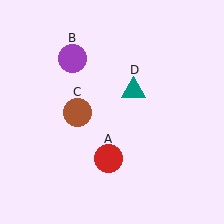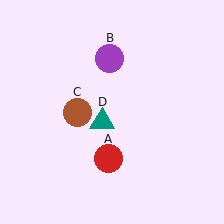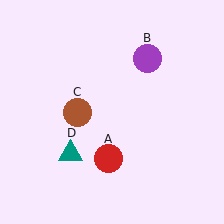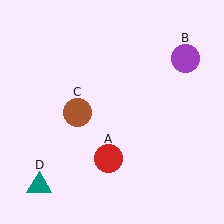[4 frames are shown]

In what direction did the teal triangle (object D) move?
The teal triangle (object D) moved down and to the left.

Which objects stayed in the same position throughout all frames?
Red circle (object A) and brown circle (object C) remained stationary.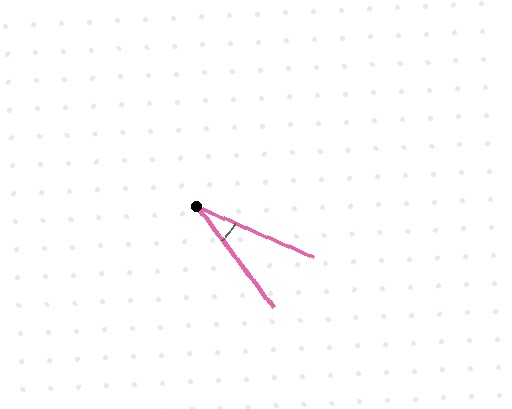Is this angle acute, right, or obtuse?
It is acute.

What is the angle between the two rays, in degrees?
Approximately 30 degrees.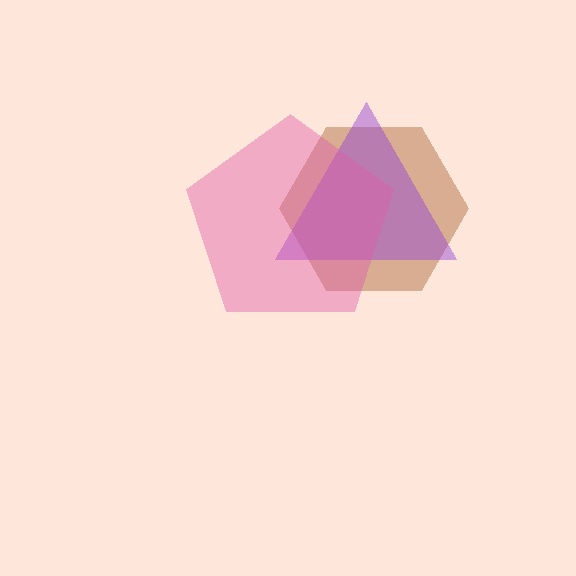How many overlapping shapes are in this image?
There are 3 overlapping shapes in the image.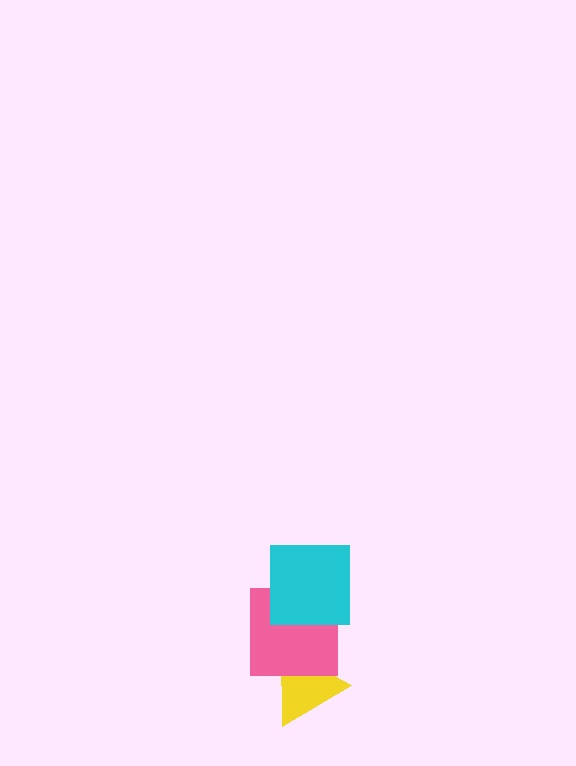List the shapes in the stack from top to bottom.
From top to bottom: the cyan square, the pink square, the yellow triangle.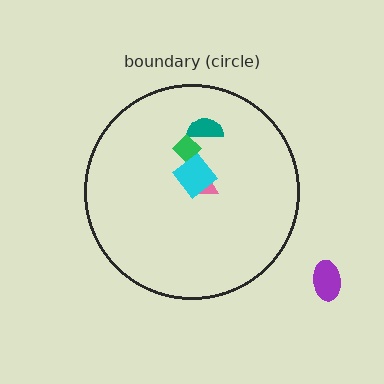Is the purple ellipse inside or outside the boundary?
Outside.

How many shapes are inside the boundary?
4 inside, 1 outside.